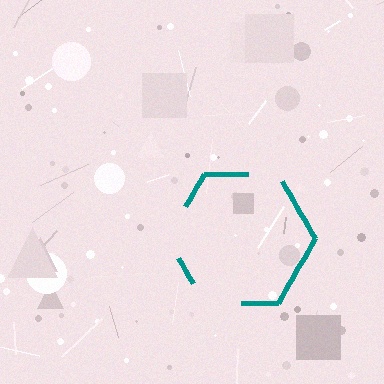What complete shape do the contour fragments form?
The contour fragments form a hexagon.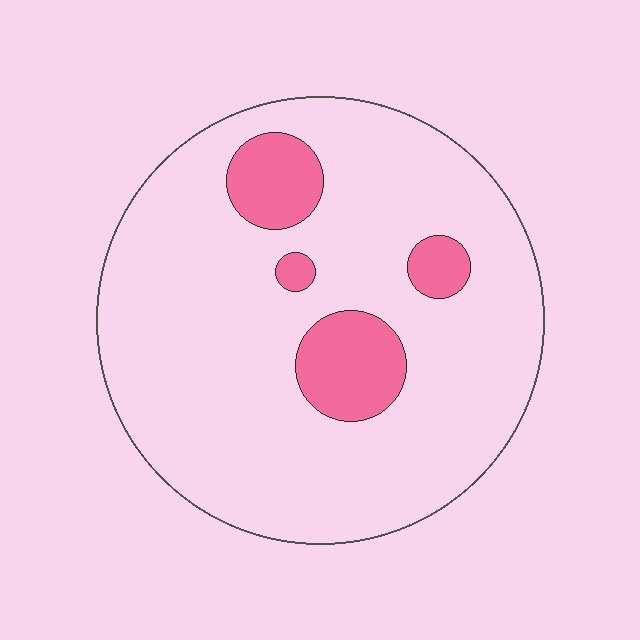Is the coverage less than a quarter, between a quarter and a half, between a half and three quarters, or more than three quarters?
Less than a quarter.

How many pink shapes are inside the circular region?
4.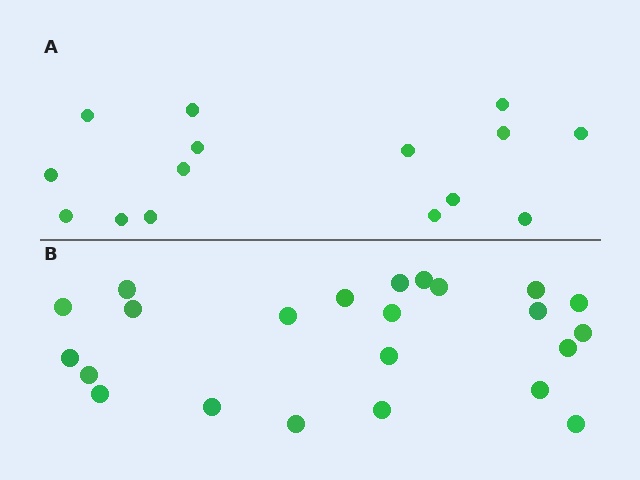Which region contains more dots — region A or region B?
Region B (the bottom region) has more dots.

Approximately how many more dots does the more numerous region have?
Region B has roughly 8 or so more dots than region A.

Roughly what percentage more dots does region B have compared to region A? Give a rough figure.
About 55% more.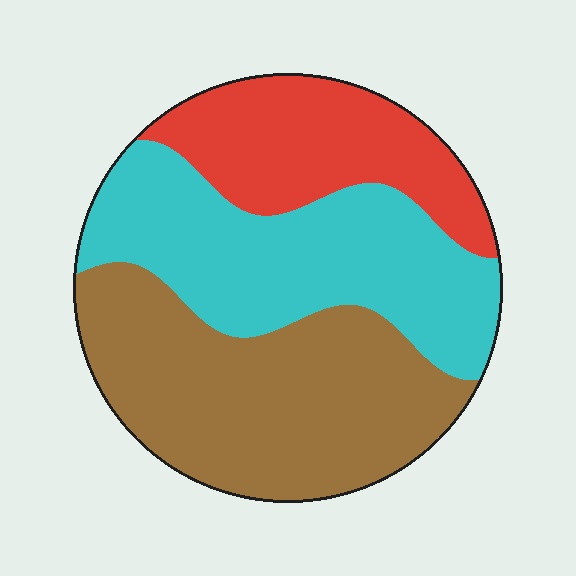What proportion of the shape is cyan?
Cyan takes up about three eighths (3/8) of the shape.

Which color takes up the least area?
Red, at roughly 25%.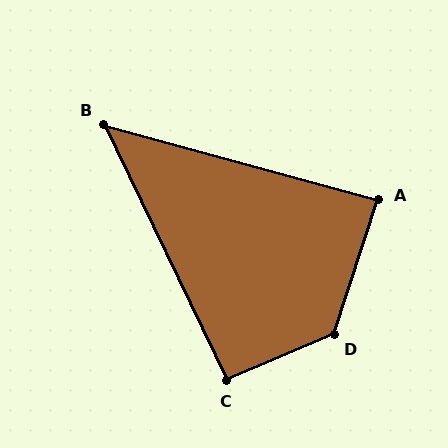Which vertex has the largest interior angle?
D, at approximately 131 degrees.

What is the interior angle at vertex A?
Approximately 87 degrees (approximately right).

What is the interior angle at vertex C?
Approximately 93 degrees (approximately right).